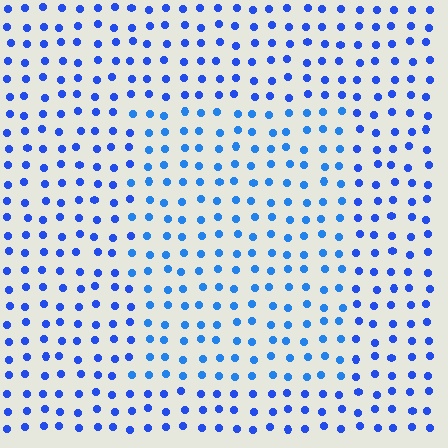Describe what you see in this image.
The image is filled with small blue elements in a uniform arrangement. A rectangle-shaped region is visible where the elements are tinted to a slightly different hue, forming a subtle color boundary.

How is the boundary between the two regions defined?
The boundary is defined purely by a slight shift in hue (about 17 degrees). Spacing, size, and orientation are identical on both sides.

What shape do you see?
I see a rectangle.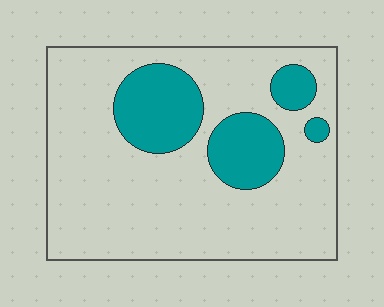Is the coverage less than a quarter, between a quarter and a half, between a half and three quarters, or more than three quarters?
Less than a quarter.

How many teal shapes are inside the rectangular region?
4.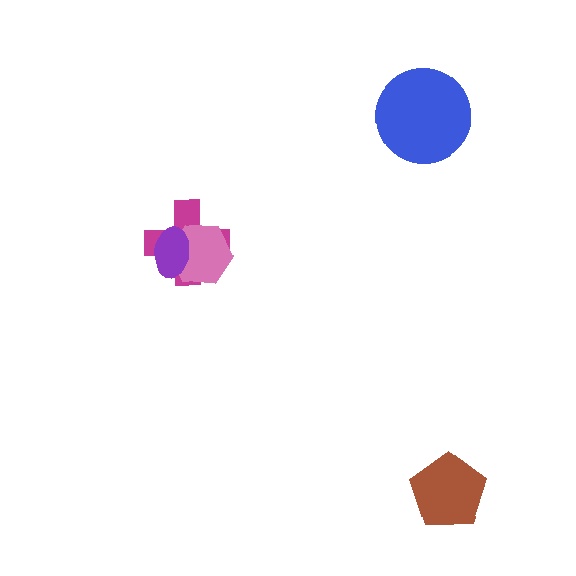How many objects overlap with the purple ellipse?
2 objects overlap with the purple ellipse.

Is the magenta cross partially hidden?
Yes, it is partially covered by another shape.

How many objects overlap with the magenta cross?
2 objects overlap with the magenta cross.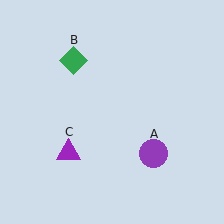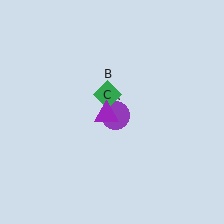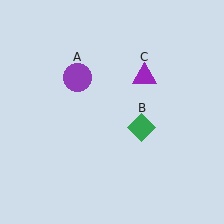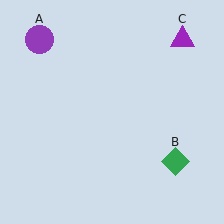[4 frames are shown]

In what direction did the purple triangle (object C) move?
The purple triangle (object C) moved up and to the right.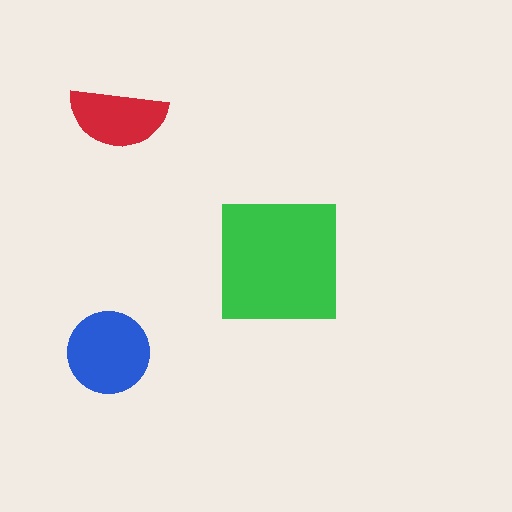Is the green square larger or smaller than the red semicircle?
Larger.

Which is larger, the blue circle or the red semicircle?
The blue circle.